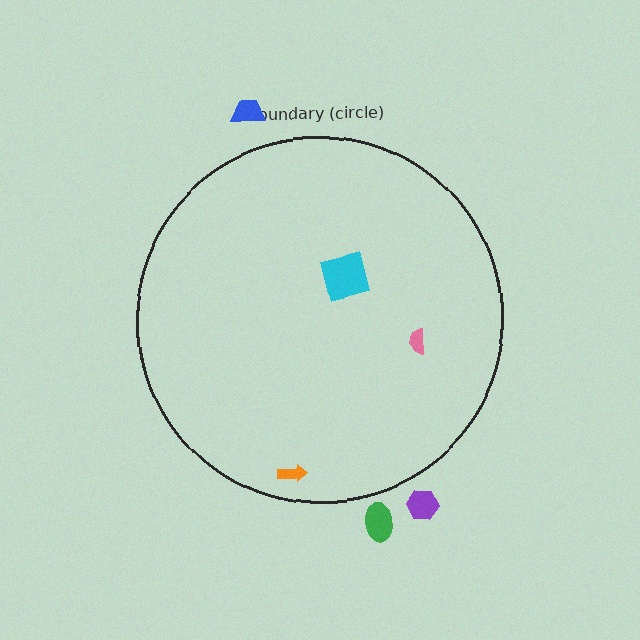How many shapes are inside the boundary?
3 inside, 3 outside.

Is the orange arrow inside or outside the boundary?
Inside.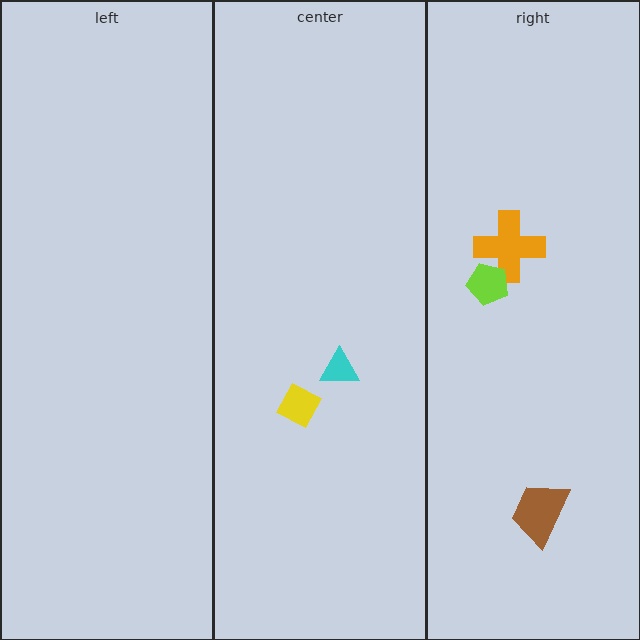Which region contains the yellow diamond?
The center region.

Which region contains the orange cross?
The right region.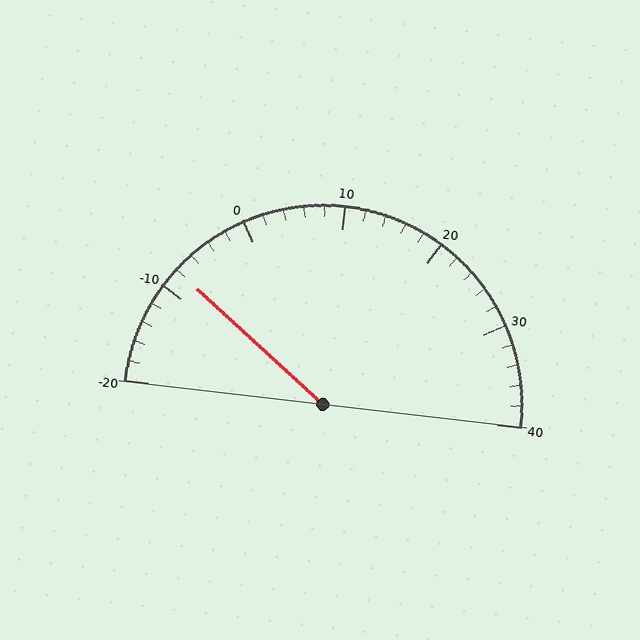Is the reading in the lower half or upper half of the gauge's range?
The reading is in the lower half of the range (-20 to 40).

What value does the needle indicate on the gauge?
The needle indicates approximately -8.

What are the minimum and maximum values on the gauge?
The gauge ranges from -20 to 40.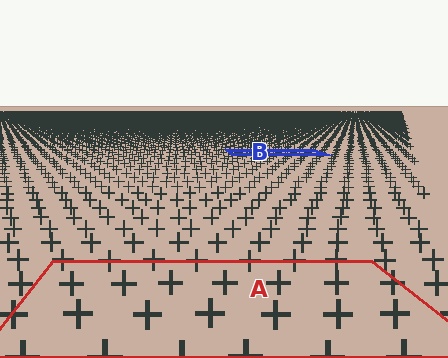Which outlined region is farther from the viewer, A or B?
Region B is farther from the viewer — the texture elements inside it appear smaller and more densely packed.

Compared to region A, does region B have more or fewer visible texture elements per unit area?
Region B has more texture elements per unit area — they are packed more densely because it is farther away.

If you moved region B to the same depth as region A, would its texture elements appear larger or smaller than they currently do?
They would appear larger. At a closer depth, the same texture elements are projected at a bigger on-screen size.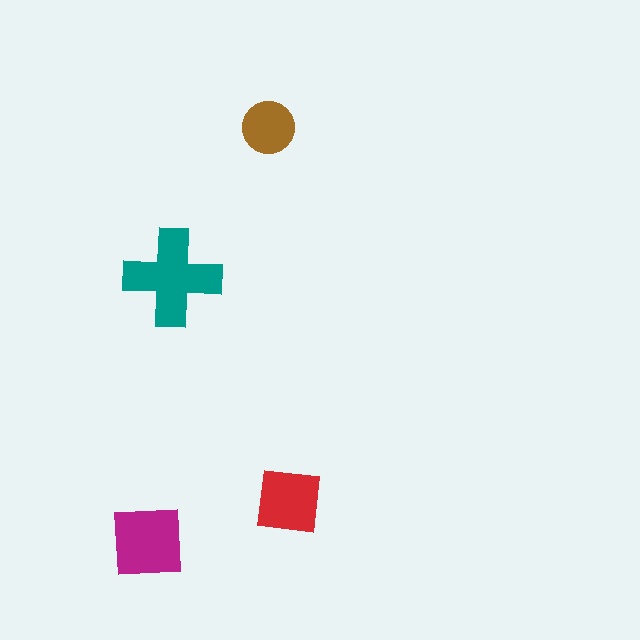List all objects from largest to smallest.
The teal cross, the magenta square, the red square, the brown circle.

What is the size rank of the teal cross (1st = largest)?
1st.